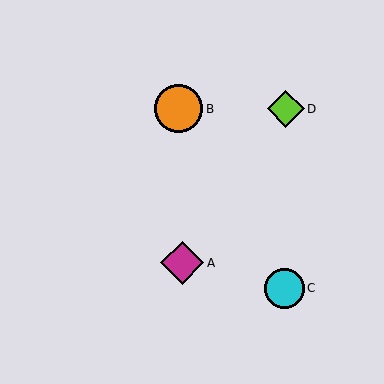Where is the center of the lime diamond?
The center of the lime diamond is at (286, 109).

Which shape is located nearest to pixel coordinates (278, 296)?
The cyan circle (labeled C) at (284, 288) is nearest to that location.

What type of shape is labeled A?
Shape A is a magenta diamond.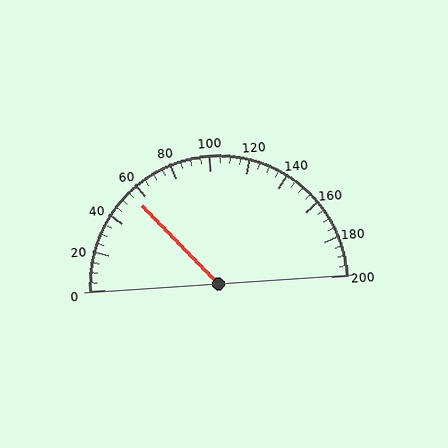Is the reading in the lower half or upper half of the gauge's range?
The reading is in the lower half of the range (0 to 200).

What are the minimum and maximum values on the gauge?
The gauge ranges from 0 to 200.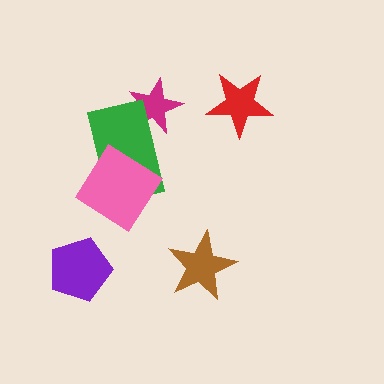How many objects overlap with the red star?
0 objects overlap with the red star.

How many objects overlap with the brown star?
0 objects overlap with the brown star.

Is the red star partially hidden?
No, no other shape covers it.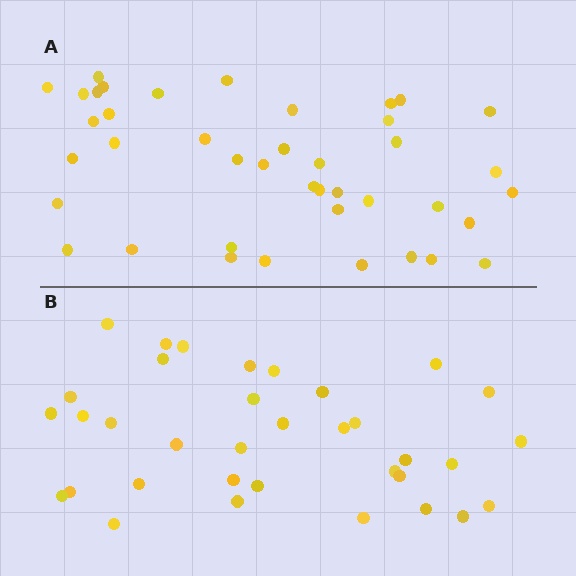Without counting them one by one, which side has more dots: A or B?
Region A (the top region) has more dots.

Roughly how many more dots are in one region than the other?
Region A has about 6 more dots than region B.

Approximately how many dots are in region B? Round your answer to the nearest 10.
About 40 dots. (The exact count is 35, which rounds to 40.)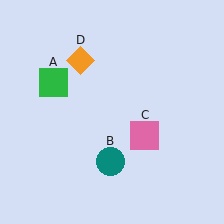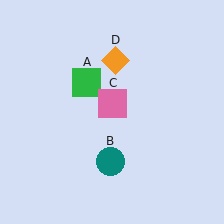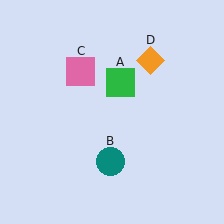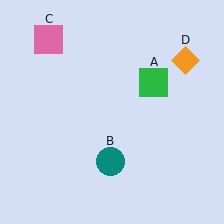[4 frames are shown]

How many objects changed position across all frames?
3 objects changed position: green square (object A), pink square (object C), orange diamond (object D).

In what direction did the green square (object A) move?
The green square (object A) moved right.